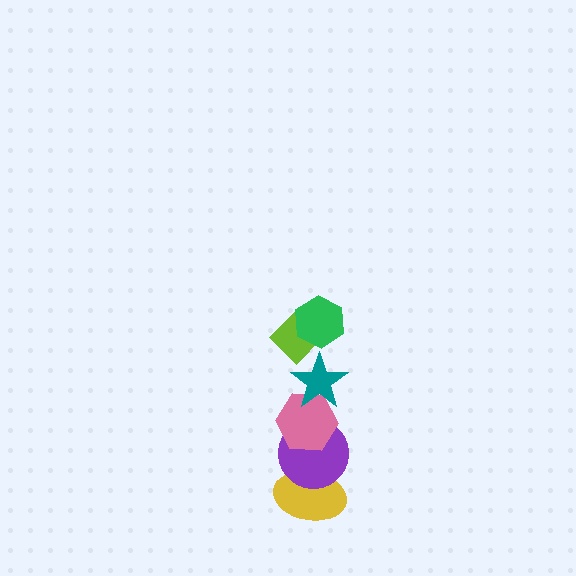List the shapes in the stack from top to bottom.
From top to bottom: the green hexagon, the lime diamond, the teal star, the pink hexagon, the purple circle, the yellow ellipse.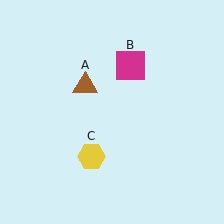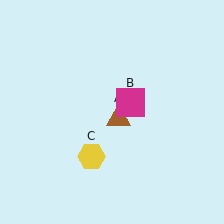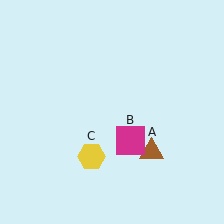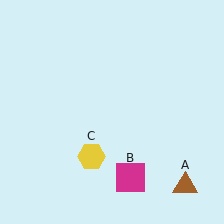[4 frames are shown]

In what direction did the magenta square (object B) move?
The magenta square (object B) moved down.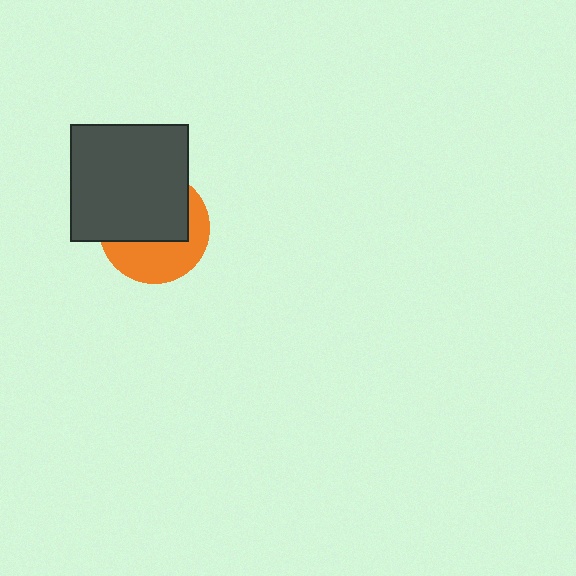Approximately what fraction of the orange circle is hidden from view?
Roughly 56% of the orange circle is hidden behind the dark gray square.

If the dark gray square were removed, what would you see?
You would see the complete orange circle.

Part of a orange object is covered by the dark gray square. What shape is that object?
It is a circle.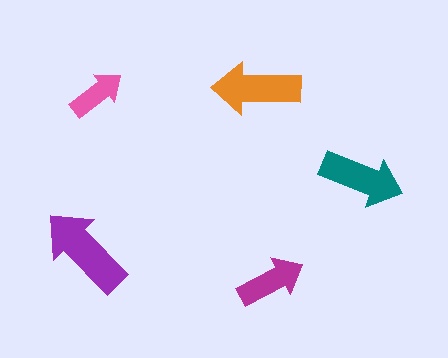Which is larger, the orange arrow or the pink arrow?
The orange one.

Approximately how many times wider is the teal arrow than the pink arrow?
About 1.5 times wider.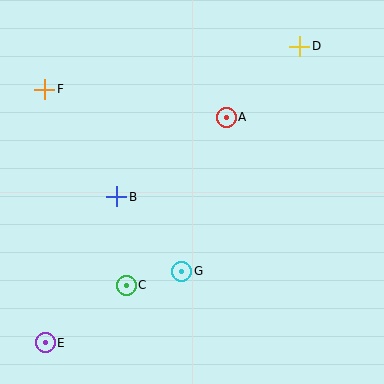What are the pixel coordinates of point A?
Point A is at (226, 117).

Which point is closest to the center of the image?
Point B at (117, 197) is closest to the center.